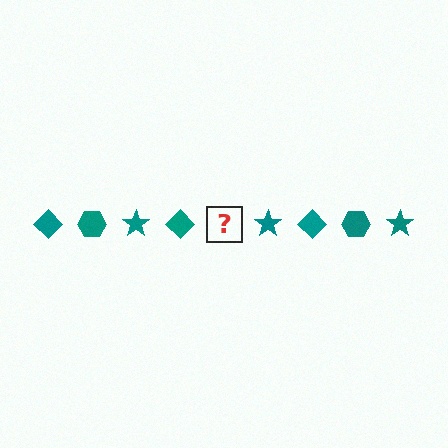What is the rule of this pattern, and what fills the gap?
The rule is that the pattern cycles through diamond, hexagon, star shapes in teal. The gap should be filled with a teal hexagon.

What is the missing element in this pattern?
The missing element is a teal hexagon.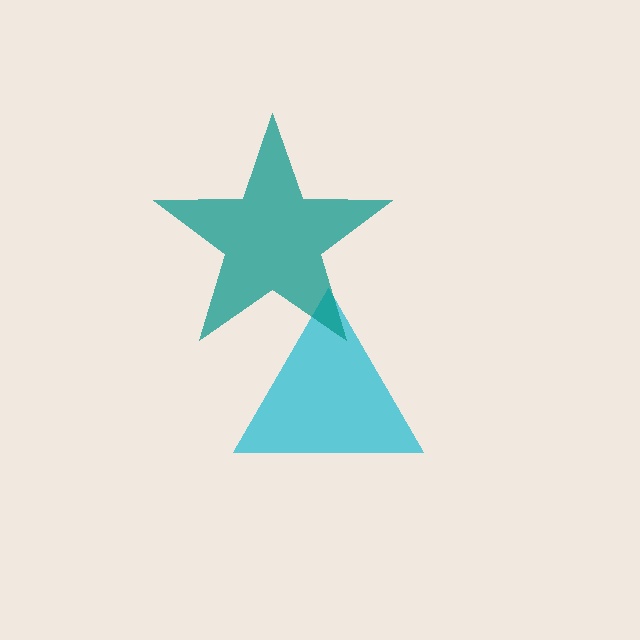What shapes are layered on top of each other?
The layered shapes are: a cyan triangle, a teal star.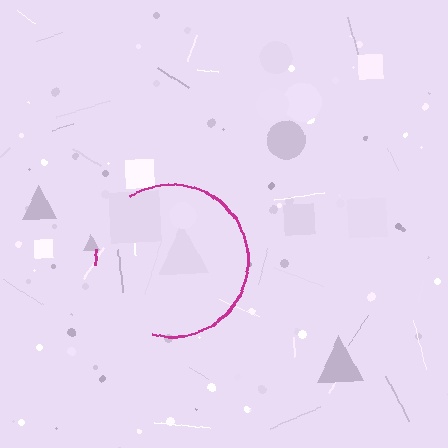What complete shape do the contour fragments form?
The contour fragments form a circle.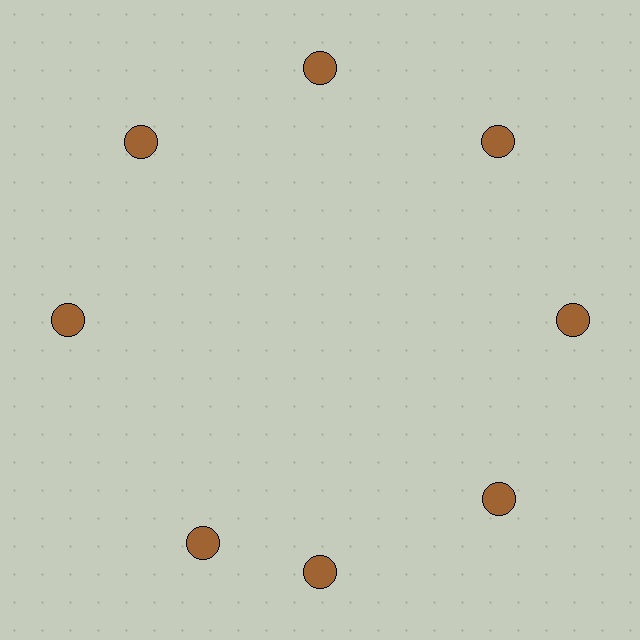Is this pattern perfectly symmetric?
No. The 8 brown circles are arranged in a ring, but one element near the 8 o'clock position is rotated out of alignment along the ring, breaking the 8-fold rotational symmetry.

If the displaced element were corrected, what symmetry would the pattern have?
It would have 8-fold rotational symmetry — the pattern would map onto itself every 45 degrees.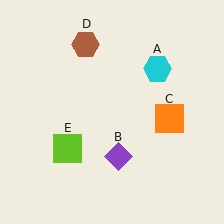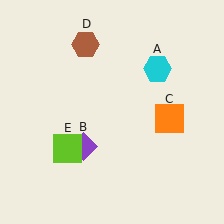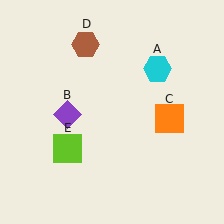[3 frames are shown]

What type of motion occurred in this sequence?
The purple diamond (object B) rotated clockwise around the center of the scene.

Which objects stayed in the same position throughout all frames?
Cyan hexagon (object A) and orange square (object C) and brown hexagon (object D) and lime square (object E) remained stationary.